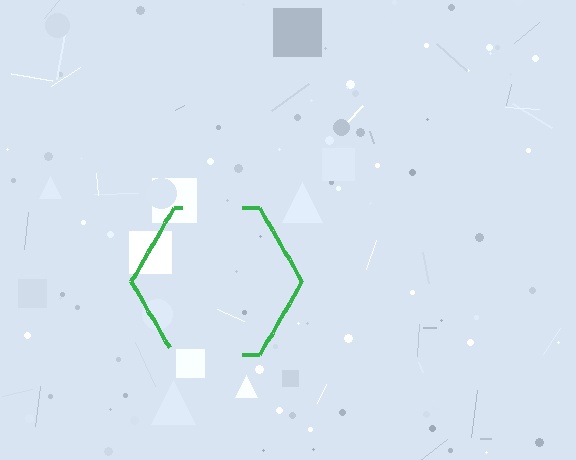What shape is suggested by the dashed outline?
The dashed outline suggests a hexagon.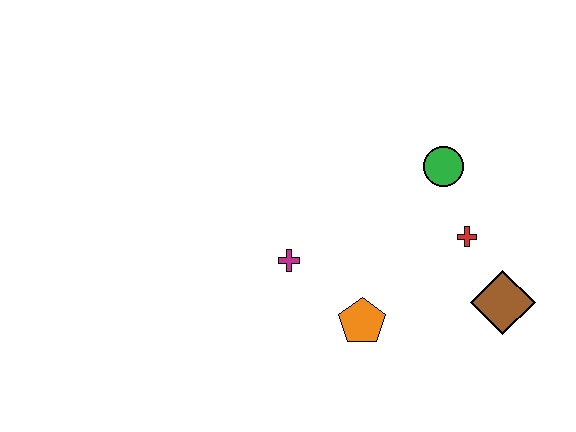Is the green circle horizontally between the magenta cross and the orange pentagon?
No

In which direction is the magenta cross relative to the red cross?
The magenta cross is to the left of the red cross.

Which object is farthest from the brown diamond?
The magenta cross is farthest from the brown diamond.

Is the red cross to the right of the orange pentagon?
Yes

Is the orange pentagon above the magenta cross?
No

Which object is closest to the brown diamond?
The red cross is closest to the brown diamond.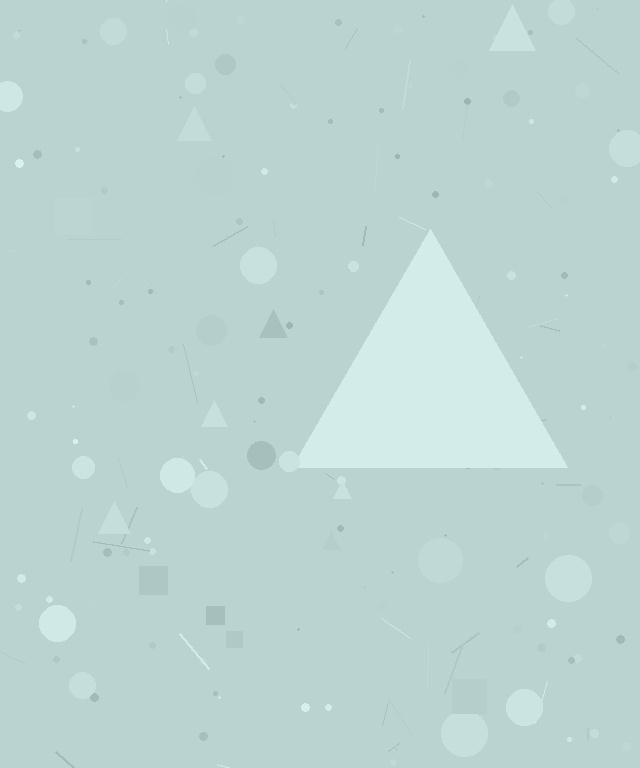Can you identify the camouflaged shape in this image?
The camouflaged shape is a triangle.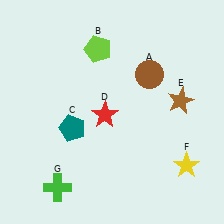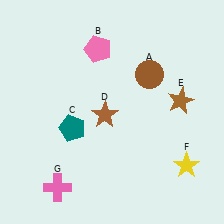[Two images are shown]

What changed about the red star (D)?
In Image 1, D is red. In Image 2, it changed to brown.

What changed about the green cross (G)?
In Image 1, G is green. In Image 2, it changed to pink.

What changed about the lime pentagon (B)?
In Image 1, B is lime. In Image 2, it changed to pink.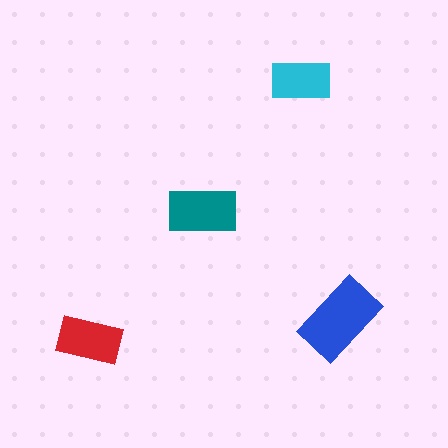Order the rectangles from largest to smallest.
the blue one, the teal one, the red one, the cyan one.